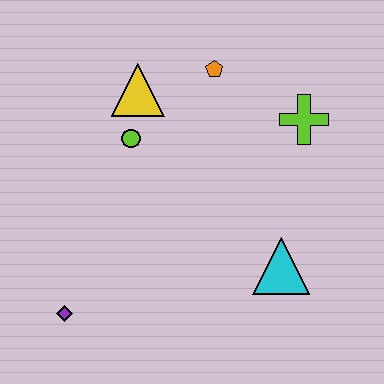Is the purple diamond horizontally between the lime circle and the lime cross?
No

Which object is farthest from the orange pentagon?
The purple diamond is farthest from the orange pentagon.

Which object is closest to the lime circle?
The yellow triangle is closest to the lime circle.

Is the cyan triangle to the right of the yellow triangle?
Yes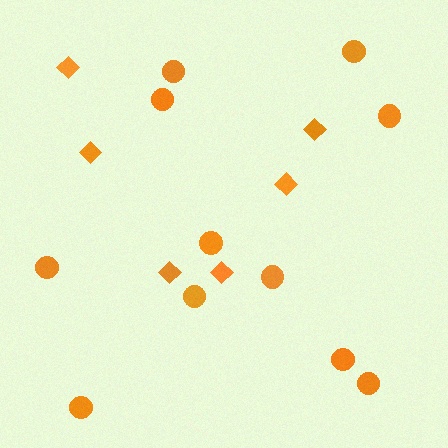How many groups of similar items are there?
There are 2 groups: one group of circles (11) and one group of diamonds (6).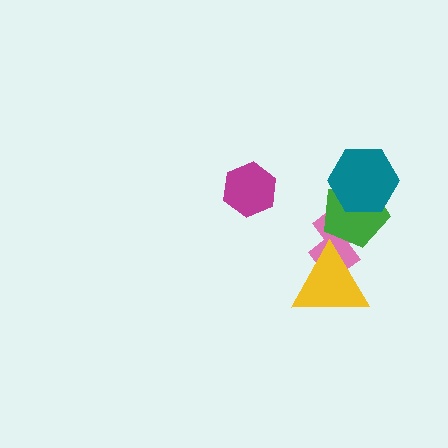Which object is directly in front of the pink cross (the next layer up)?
The green pentagon is directly in front of the pink cross.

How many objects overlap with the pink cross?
2 objects overlap with the pink cross.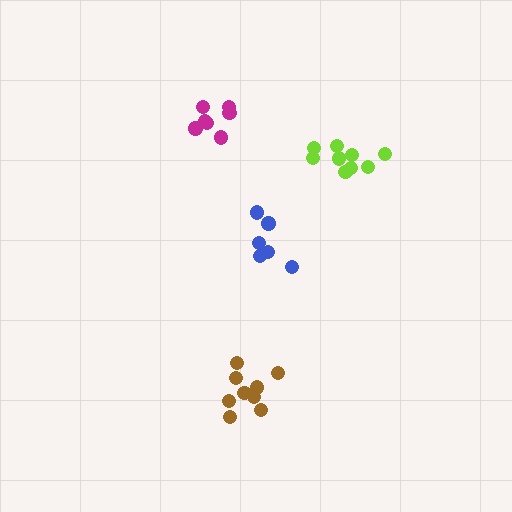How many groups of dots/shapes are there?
There are 4 groups.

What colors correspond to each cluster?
The clusters are colored: blue, brown, lime, magenta.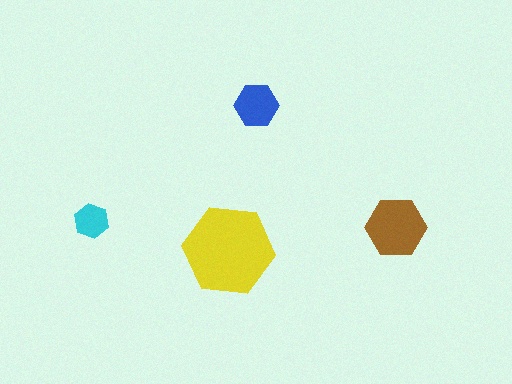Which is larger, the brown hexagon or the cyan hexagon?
The brown one.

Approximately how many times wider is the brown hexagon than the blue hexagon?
About 1.5 times wider.